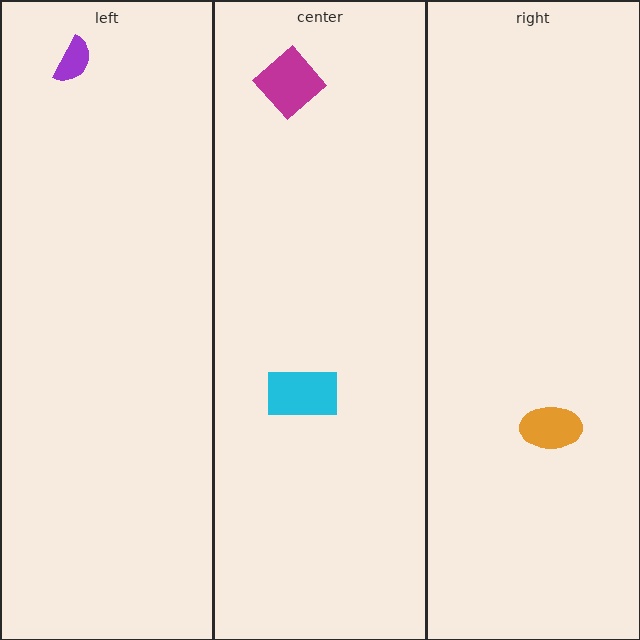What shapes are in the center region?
The magenta diamond, the cyan rectangle.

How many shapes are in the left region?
1.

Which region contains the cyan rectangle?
The center region.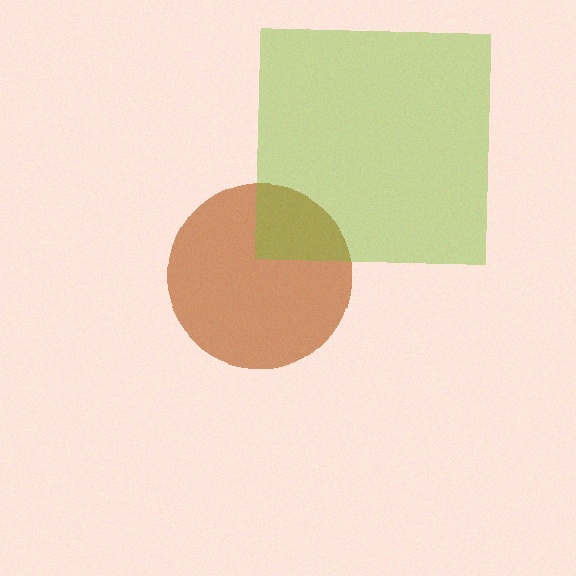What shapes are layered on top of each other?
The layered shapes are: a brown circle, a lime square.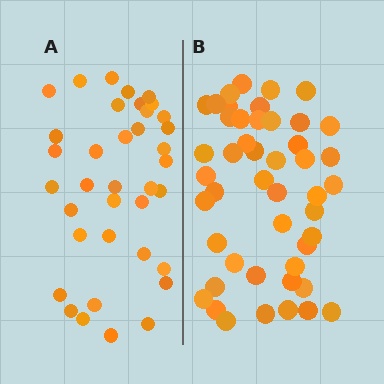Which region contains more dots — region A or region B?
Region B (the right region) has more dots.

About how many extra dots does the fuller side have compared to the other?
Region B has roughly 10 or so more dots than region A.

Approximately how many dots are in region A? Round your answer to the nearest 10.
About 40 dots. (The exact count is 37, which rounds to 40.)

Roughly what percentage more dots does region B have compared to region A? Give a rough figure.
About 25% more.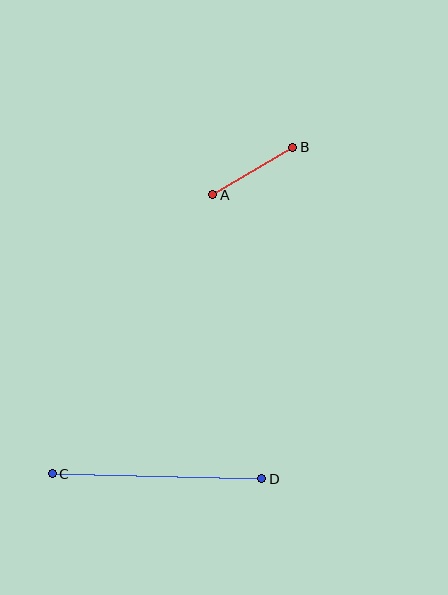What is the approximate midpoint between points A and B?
The midpoint is at approximately (253, 171) pixels.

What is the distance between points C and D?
The distance is approximately 209 pixels.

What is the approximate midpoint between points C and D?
The midpoint is at approximately (157, 476) pixels.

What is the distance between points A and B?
The distance is approximately 93 pixels.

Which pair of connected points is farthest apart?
Points C and D are farthest apart.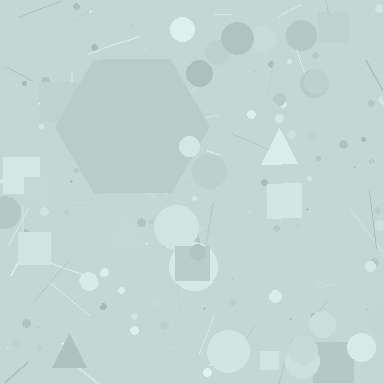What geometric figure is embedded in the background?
A hexagon is embedded in the background.